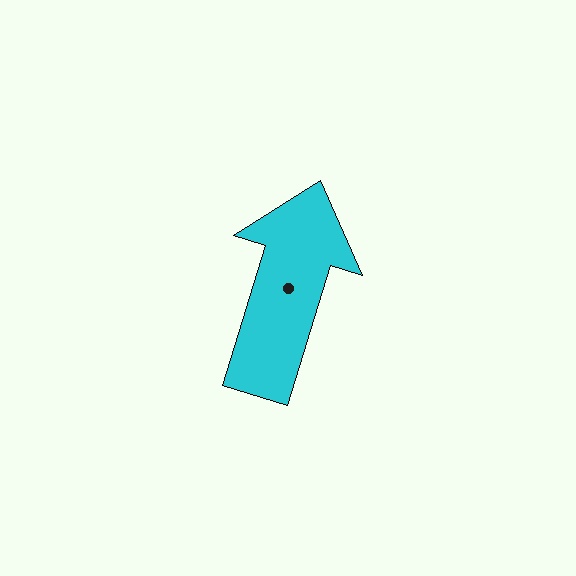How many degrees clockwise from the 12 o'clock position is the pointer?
Approximately 17 degrees.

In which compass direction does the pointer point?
North.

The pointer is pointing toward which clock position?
Roughly 1 o'clock.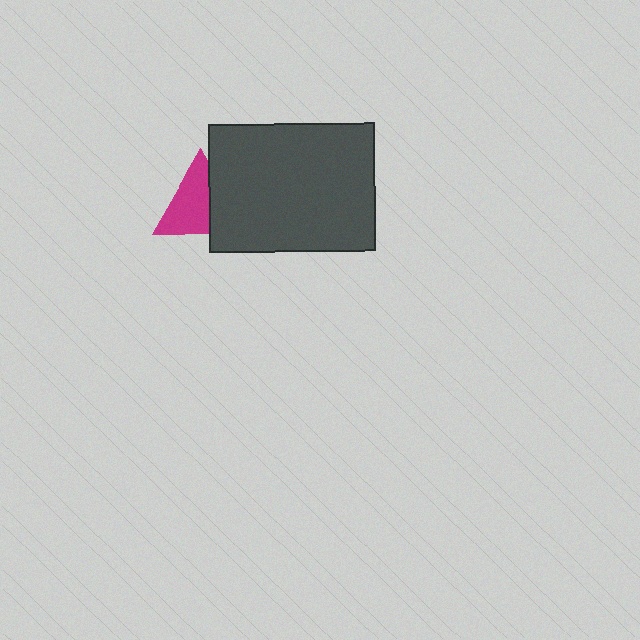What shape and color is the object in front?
The object in front is a dark gray rectangle.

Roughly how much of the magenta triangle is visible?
About half of it is visible (roughly 64%).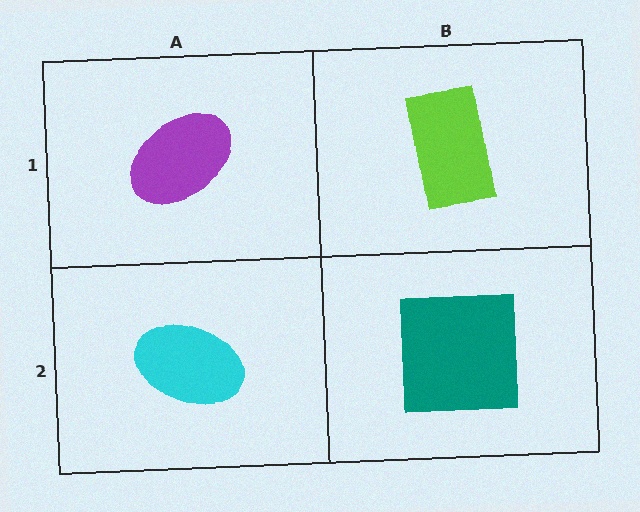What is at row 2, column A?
A cyan ellipse.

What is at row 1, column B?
A lime rectangle.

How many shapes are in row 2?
2 shapes.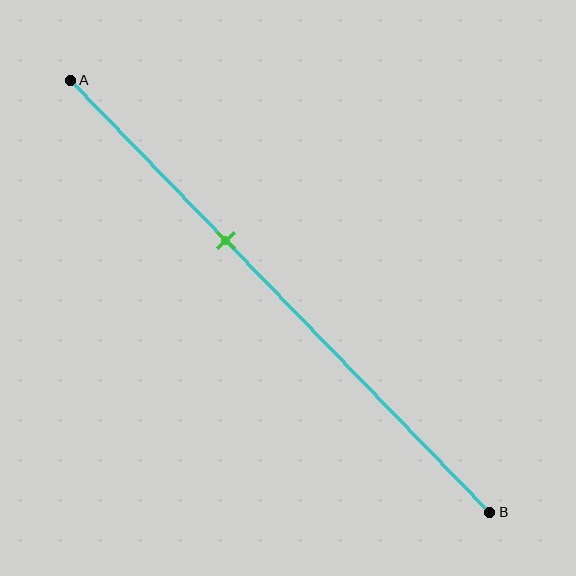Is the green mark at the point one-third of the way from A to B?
No, the mark is at about 35% from A, not at the 33% one-third point.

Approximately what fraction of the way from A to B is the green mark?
The green mark is approximately 35% of the way from A to B.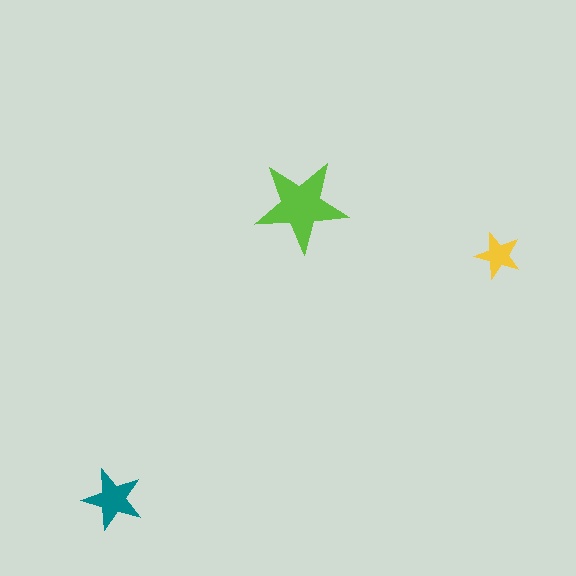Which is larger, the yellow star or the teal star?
The teal one.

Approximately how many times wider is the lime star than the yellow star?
About 2 times wider.